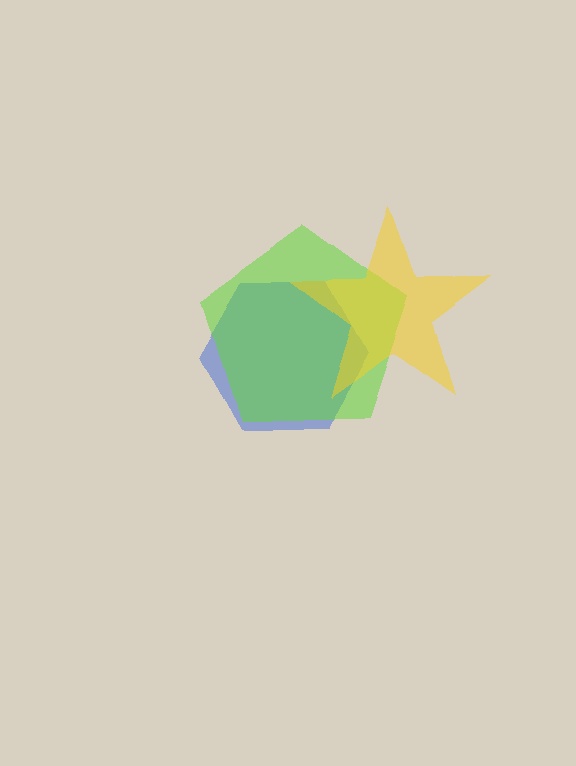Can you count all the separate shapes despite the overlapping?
Yes, there are 3 separate shapes.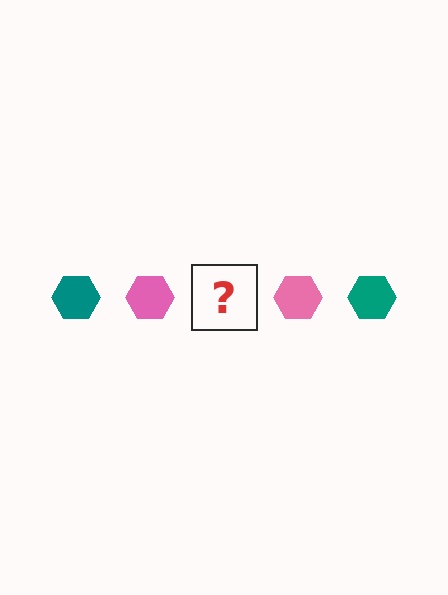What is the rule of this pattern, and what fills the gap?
The rule is that the pattern cycles through teal, pink hexagons. The gap should be filled with a teal hexagon.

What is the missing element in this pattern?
The missing element is a teal hexagon.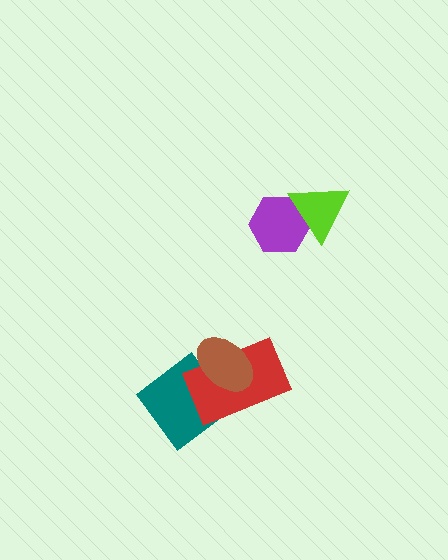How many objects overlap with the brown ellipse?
2 objects overlap with the brown ellipse.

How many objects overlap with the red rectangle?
2 objects overlap with the red rectangle.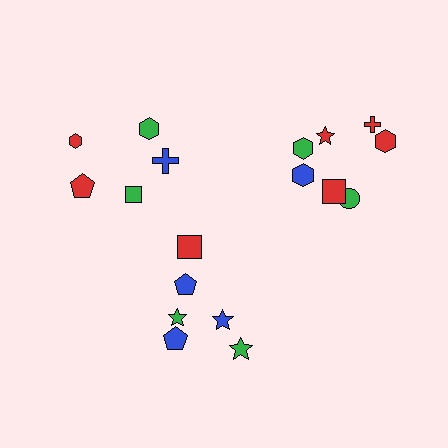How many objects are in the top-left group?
There are 5 objects.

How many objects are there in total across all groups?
There are 18 objects.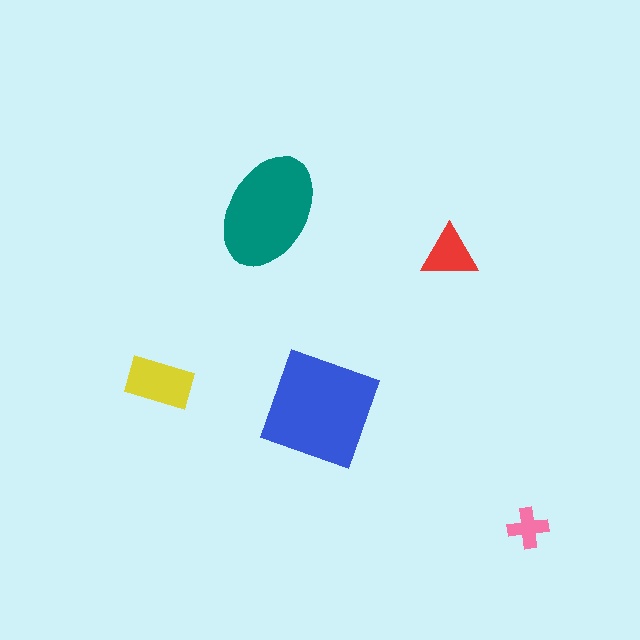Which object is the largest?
The blue square.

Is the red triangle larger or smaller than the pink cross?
Larger.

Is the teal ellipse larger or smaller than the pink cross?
Larger.